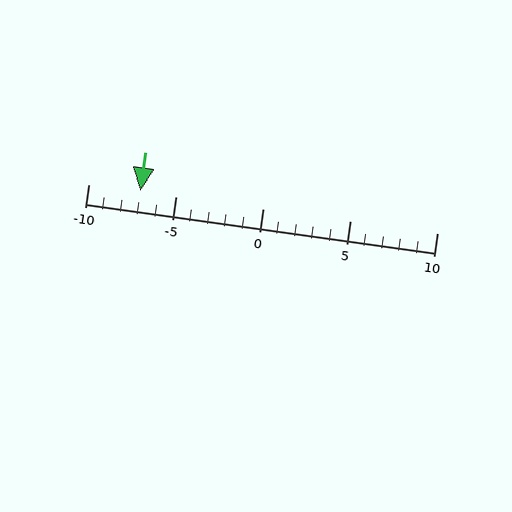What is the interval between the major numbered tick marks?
The major tick marks are spaced 5 units apart.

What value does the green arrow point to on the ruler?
The green arrow points to approximately -7.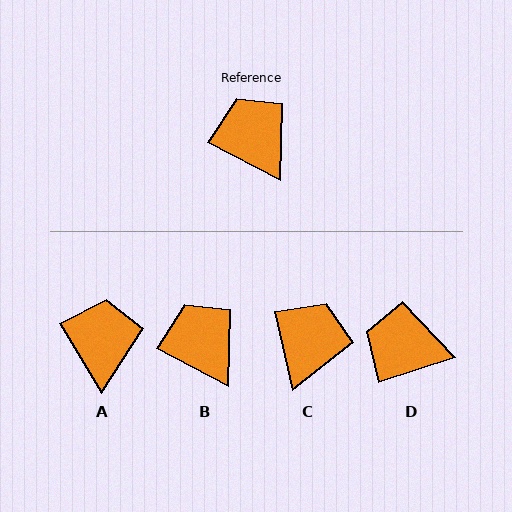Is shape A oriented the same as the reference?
No, it is off by about 31 degrees.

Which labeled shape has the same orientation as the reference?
B.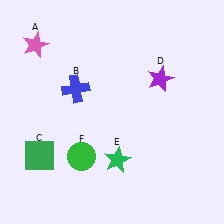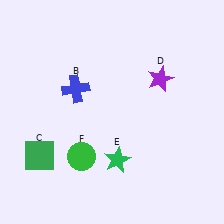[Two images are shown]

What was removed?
The pink star (A) was removed in Image 2.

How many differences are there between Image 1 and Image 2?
There is 1 difference between the two images.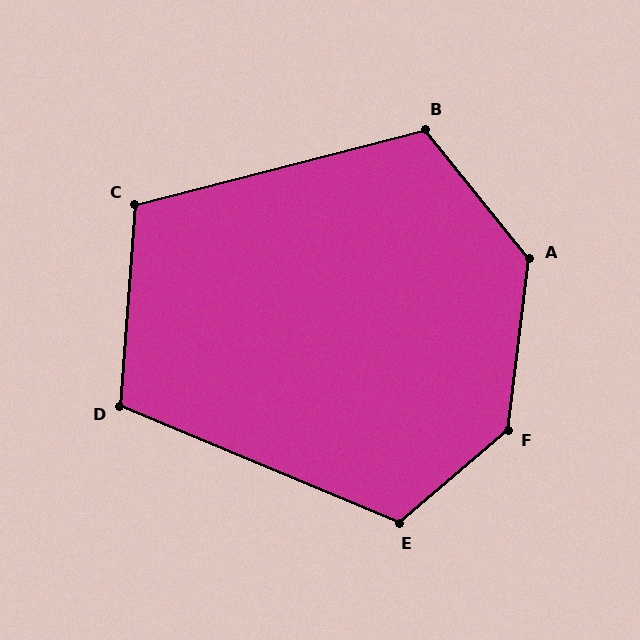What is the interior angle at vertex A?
Approximately 134 degrees (obtuse).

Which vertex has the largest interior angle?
F, at approximately 138 degrees.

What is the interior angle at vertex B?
Approximately 114 degrees (obtuse).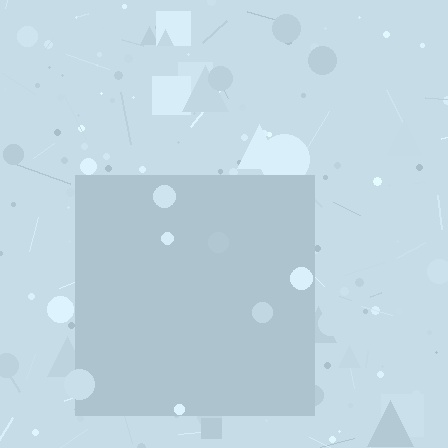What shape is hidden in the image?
A square is hidden in the image.